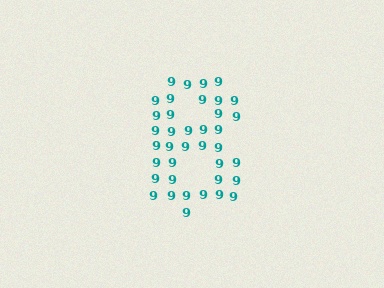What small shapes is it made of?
It is made of small digit 9's.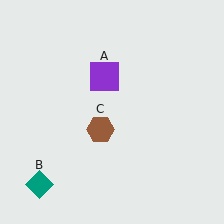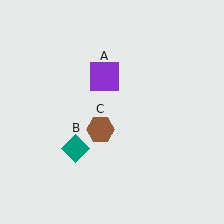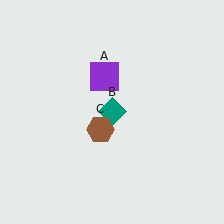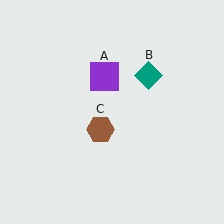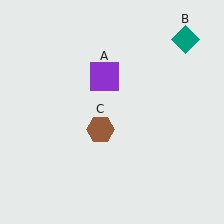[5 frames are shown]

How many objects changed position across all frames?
1 object changed position: teal diamond (object B).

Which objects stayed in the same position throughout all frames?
Purple square (object A) and brown hexagon (object C) remained stationary.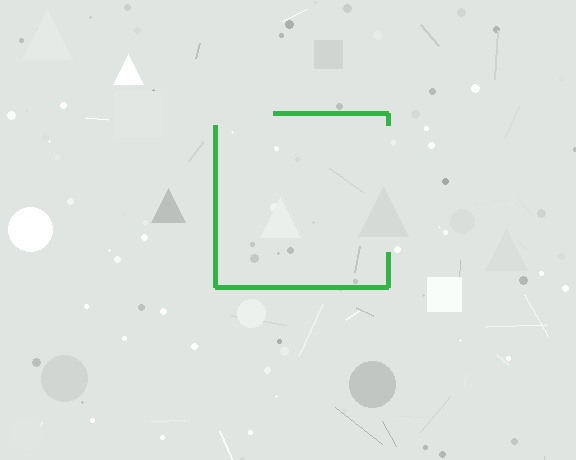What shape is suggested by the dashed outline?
The dashed outline suggests a square.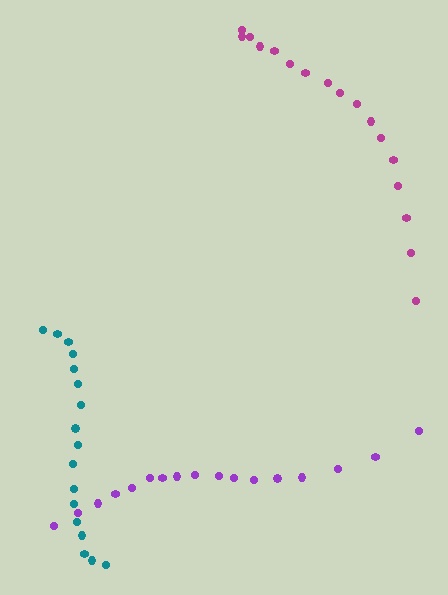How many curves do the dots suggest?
There are 3 distinct paths.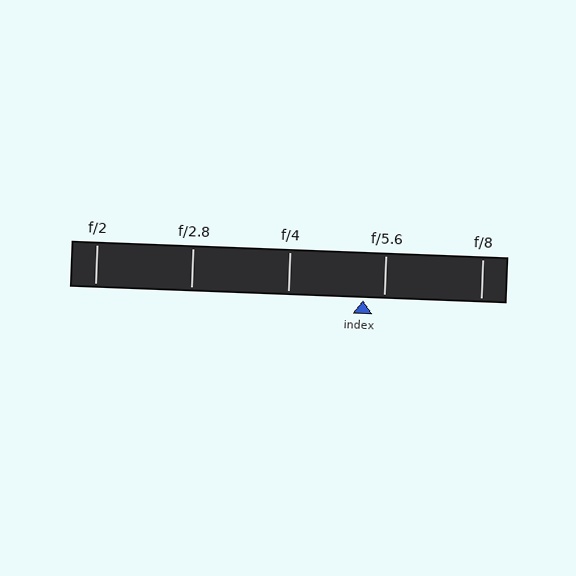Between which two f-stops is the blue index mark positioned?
The index mark is between f/4 and f/5.6.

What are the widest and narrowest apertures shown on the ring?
The widest aperture shown is f/2 and the narrowest is f/8.